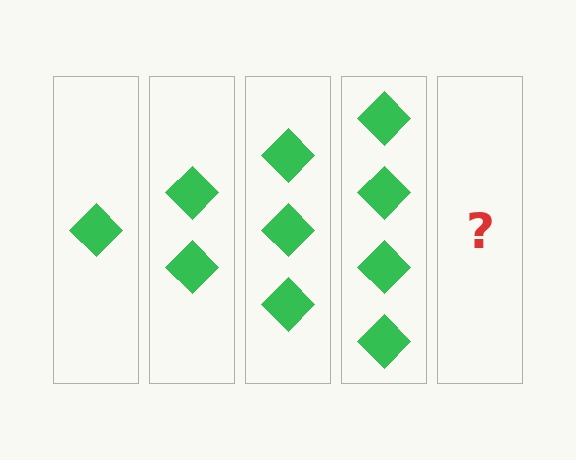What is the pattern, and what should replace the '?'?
The pattern is that each step adds one more diamond. The '?' should be 5 diamonds.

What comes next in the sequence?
The next element should be 5 diamonds.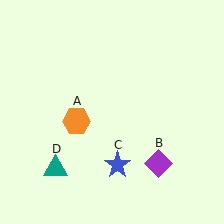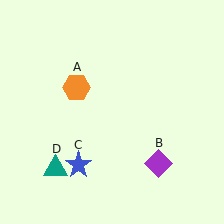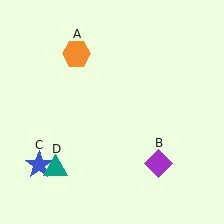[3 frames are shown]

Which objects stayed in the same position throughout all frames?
Purple diamond (object B) and teal triangle (object D) remained stationary.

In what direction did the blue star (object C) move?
The blue star (object C) moved left.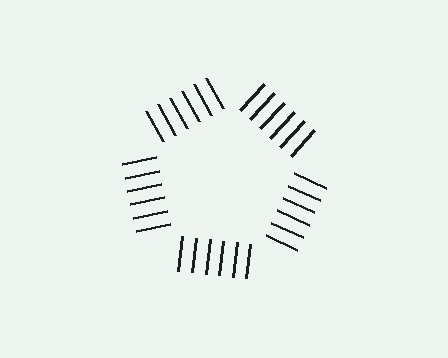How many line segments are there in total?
30 — 6 along each of the 5 edges.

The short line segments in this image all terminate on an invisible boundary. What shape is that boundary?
An illusory pentagon — the line segments terminate on its edges but no continuous stroke is drawn.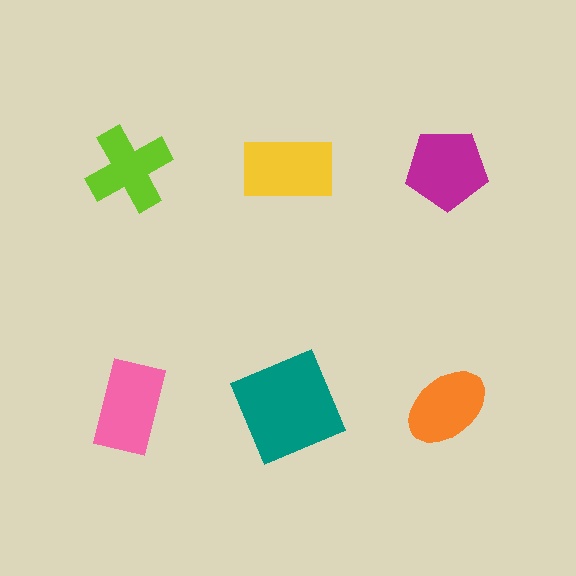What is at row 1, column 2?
A yellow rectangle.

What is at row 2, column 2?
A teal square.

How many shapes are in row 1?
3 shapes.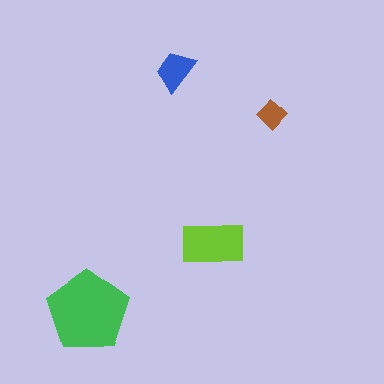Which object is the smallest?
The brown diamond.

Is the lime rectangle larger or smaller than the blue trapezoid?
Larger.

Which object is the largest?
The green pentagon.